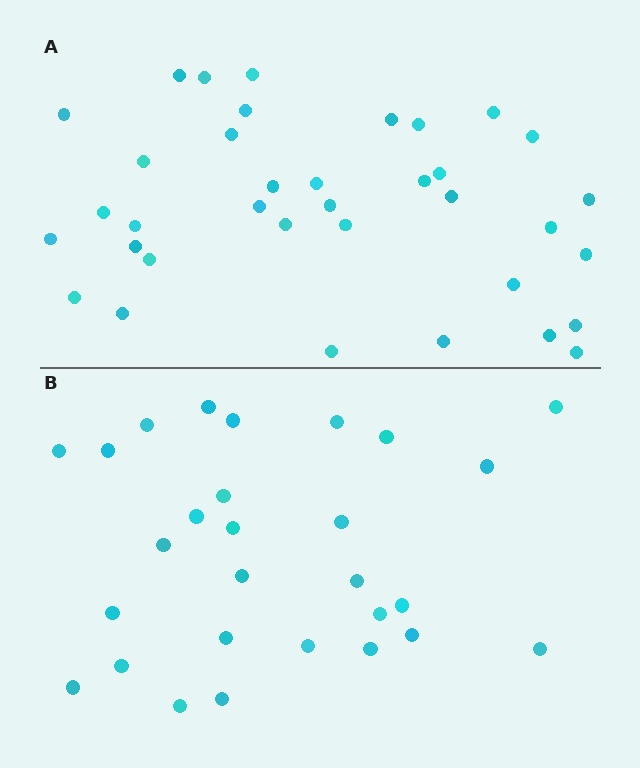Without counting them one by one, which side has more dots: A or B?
Region A (the top region) has more dots.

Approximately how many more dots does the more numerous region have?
Region A has roughly 8 or so more dots than region B.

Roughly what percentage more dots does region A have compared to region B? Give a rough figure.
About 30% more.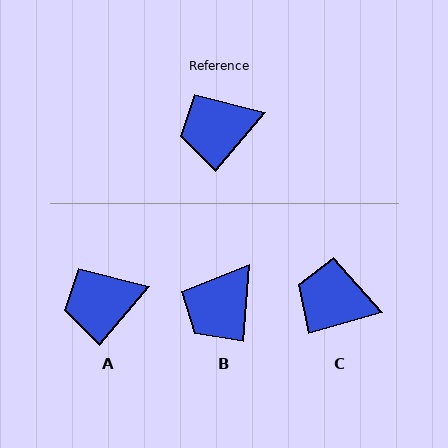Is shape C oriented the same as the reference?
No, it is off by about 34 degrees.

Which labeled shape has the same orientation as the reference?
A.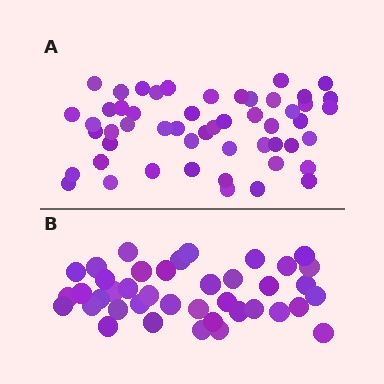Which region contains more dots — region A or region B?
Region A (the top region) has more dots.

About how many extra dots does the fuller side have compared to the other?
Region A has roughly 12 or so more dots than region B.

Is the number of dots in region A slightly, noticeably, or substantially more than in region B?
Region A has noticeably more, but not dramatically so. The ratio is roughly 1.3 to 1.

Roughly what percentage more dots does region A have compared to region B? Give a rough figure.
About 30% more.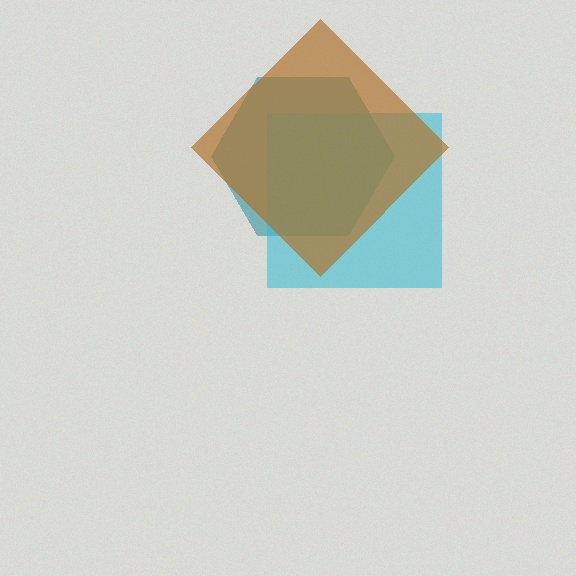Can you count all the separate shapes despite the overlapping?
Yes, there are 3 separate shapes.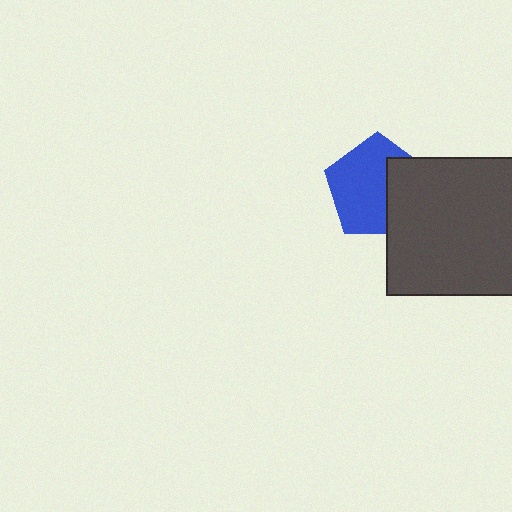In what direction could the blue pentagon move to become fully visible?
The blue pentagon could move left. That would shift it out from behind the dark gray square entirely.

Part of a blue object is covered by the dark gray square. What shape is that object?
It is a pentagon.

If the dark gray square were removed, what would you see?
You would see the complete blue pentagon.